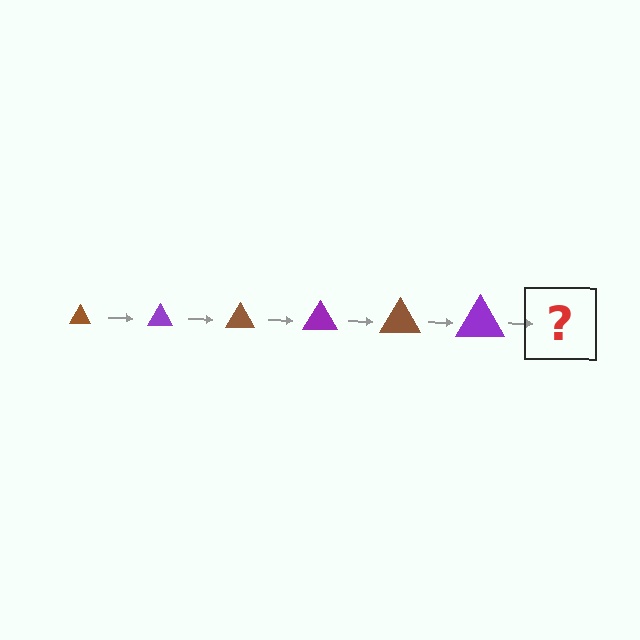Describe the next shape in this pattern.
It should be a brown triangle, larger than the previous one.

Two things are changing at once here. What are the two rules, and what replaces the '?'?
The two rules are that the triangle grows larger each step and the color cycles through brown and purple. The '?' should be a brown triangle, larger than the previous one.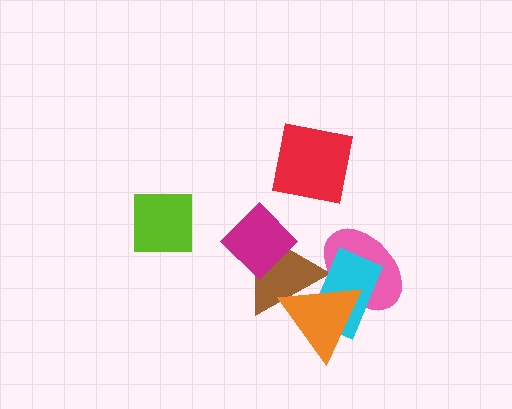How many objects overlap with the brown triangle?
4 objects overlap with the brown triangle.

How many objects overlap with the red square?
0 objects overlap with the red square.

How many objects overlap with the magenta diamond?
1 object overlaps with the magenta diamond.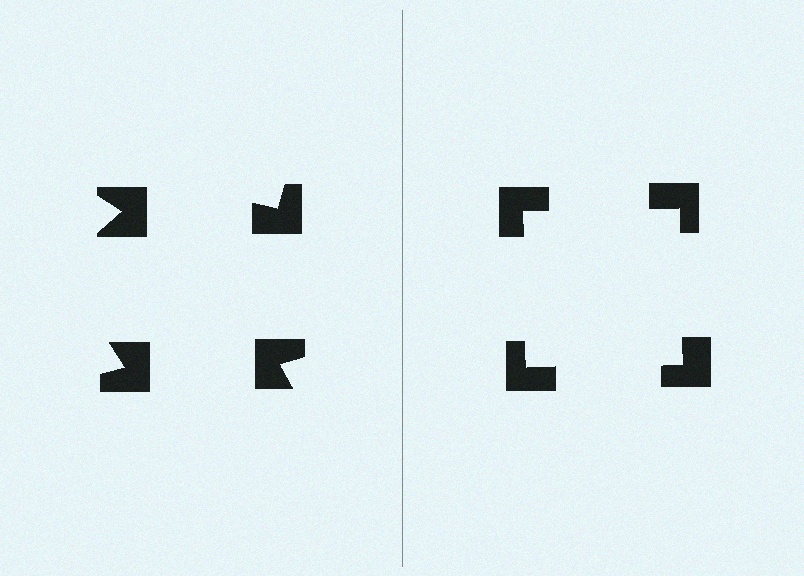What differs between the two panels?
The notched squares are positioned identically on both sides; only the wedge orientations differ. On the right they align to a square; on the left they are misaligned.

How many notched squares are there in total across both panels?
8 — 4 on each side.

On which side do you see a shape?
An illusory square appears on the right side. On the left side the wedge cuts are rotated, so no coherent shape forms.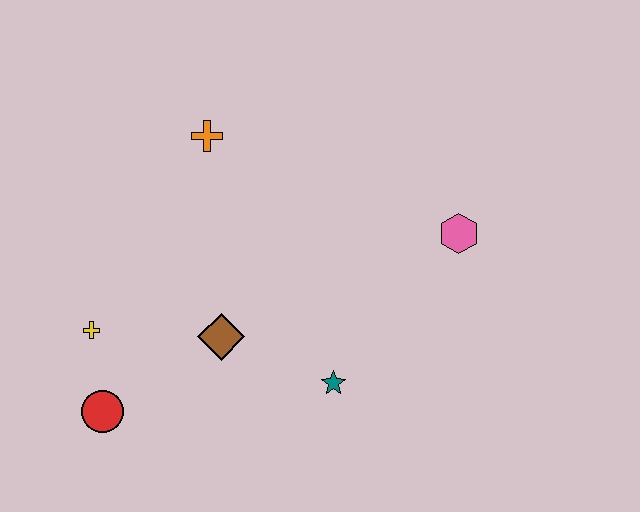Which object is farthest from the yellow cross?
The pink hexagon is farthest from the yellow cross.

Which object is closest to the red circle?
The yellow cross is closest to the red circle.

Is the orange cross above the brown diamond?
Yes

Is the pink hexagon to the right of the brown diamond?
Yes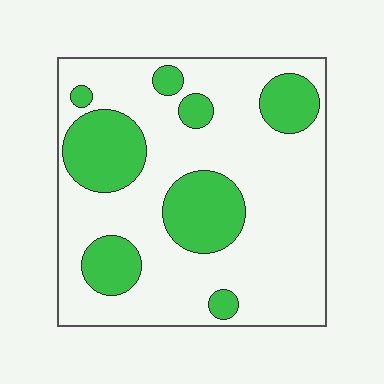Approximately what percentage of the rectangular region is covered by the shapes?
Approximately 25%.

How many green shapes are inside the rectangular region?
8.